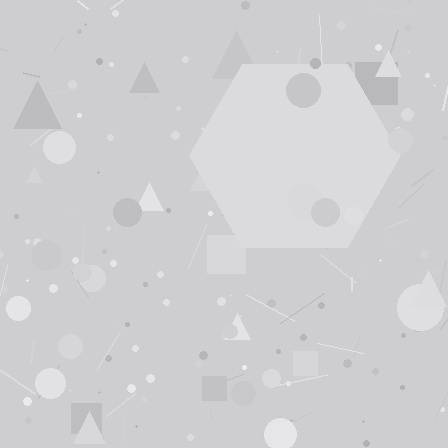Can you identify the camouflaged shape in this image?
The camouflaged shape is a hexagon.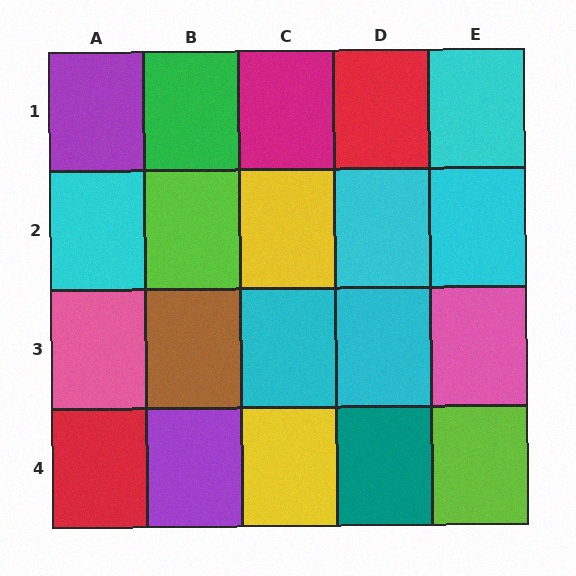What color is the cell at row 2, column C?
Yellow.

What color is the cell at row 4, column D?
Teal.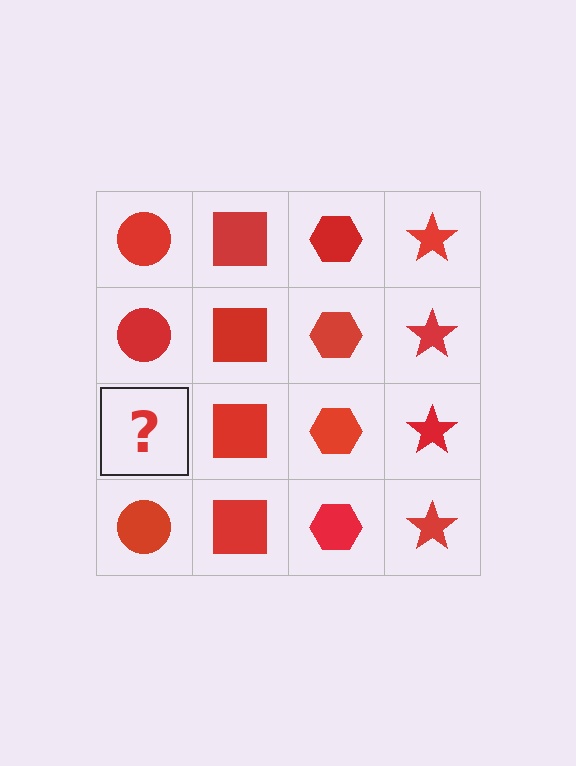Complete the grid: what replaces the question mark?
The question mark should be replaced with a red circle.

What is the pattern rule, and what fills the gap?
The rule is that each column has a consistent shape. The gap should be filled with a red circle.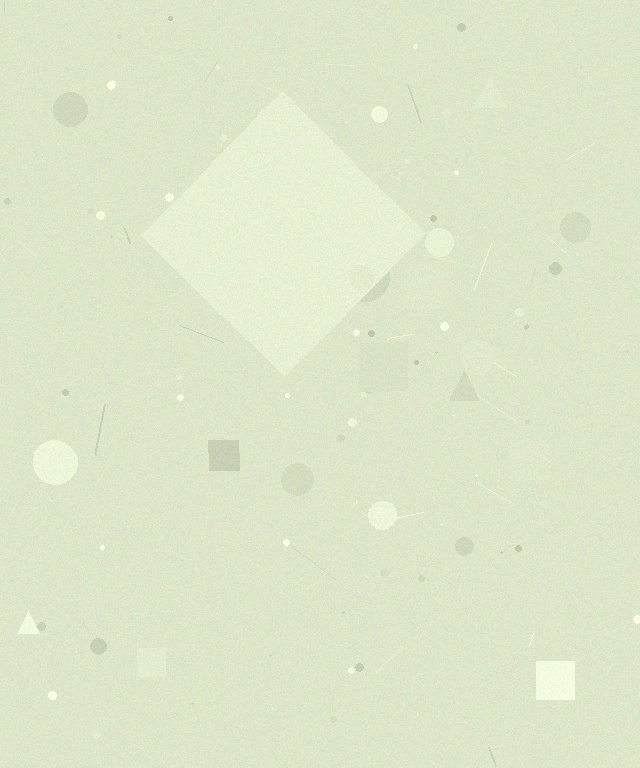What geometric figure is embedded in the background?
A diamond is embedded in the background.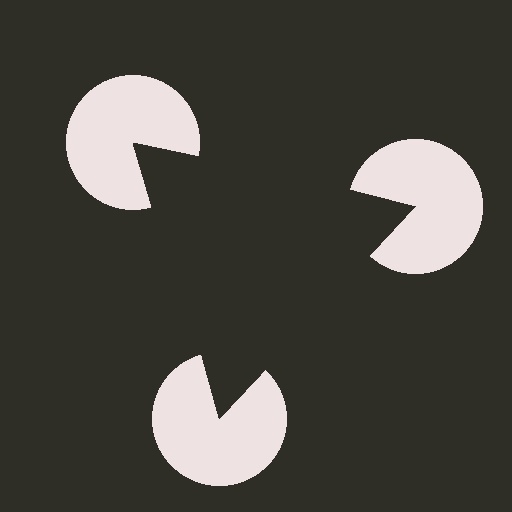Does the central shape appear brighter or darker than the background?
It typically appears slightly darker than the background, even though no actual brightness change is drawn.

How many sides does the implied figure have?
3 sides.